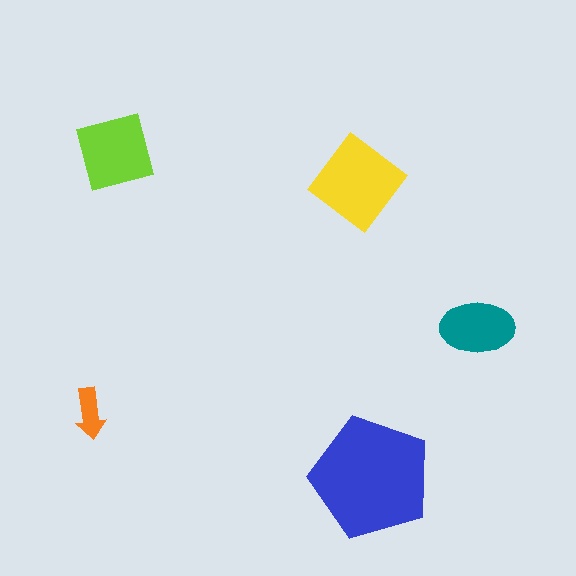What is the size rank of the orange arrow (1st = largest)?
5th.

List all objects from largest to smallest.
The blue pentagon, the yellow diamond, the lime square, the teal ellipse, the orange arrow.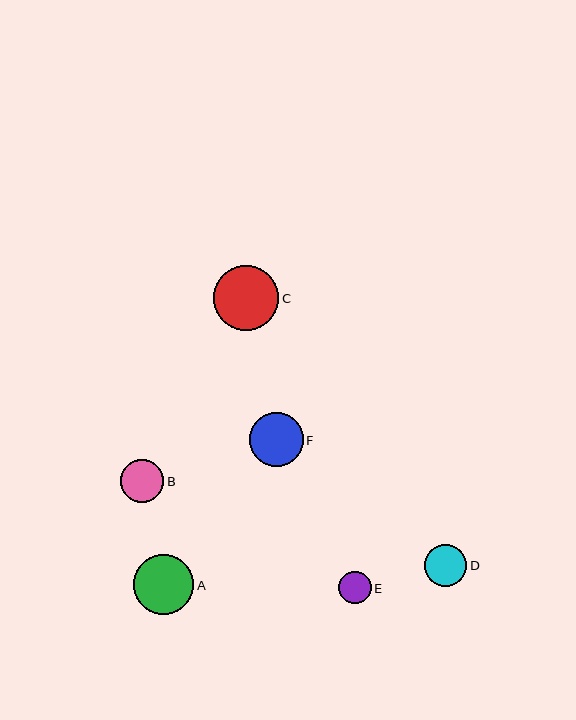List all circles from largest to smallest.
From largest to smallest: C, A, F, B, D, E.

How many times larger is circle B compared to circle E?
Circle B is approximately 1.3 times the size of circle E.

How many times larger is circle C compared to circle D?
Circle C is approximately 1.5 times the size of circle D.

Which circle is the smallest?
Circle E is the smallest with a size of approximately 33 pixels.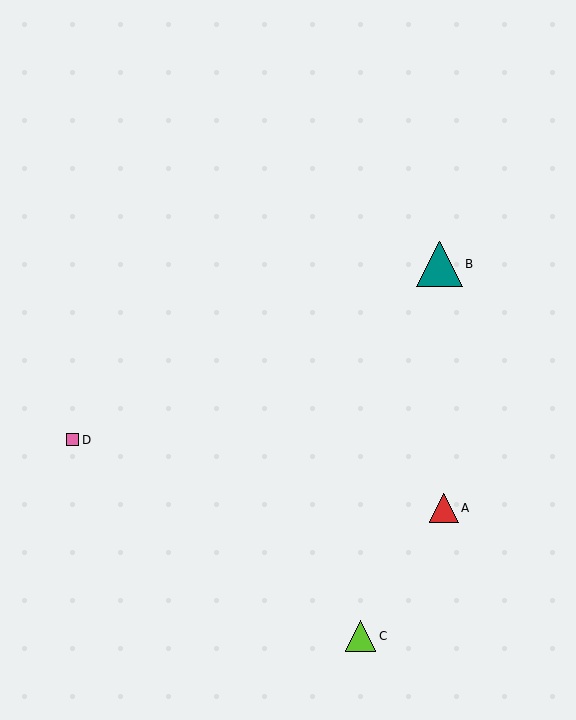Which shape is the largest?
The teal triangle (labeled B) is the largest.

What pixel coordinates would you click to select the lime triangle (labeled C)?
Click at (361, 636) to select the lime triangle C.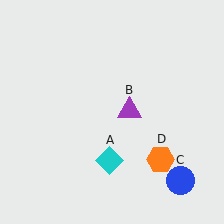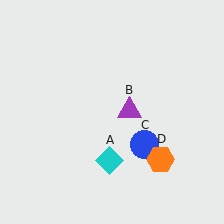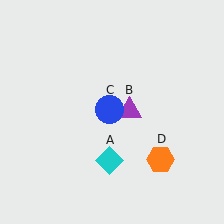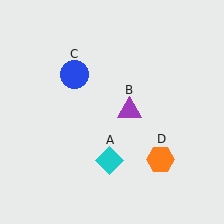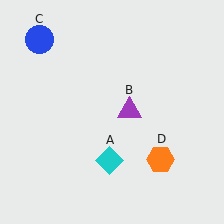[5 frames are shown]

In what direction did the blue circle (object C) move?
The blue circle (object C) moved up and to the left.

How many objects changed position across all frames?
1 object changed position: blue circle (object C).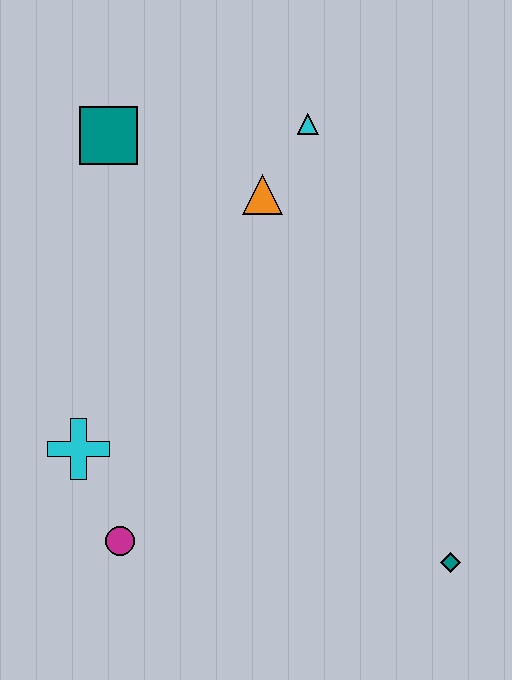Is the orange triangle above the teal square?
No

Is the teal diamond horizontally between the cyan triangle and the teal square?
No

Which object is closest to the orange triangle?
The cyan triangle is closest to the orange triangle.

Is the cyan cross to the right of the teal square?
No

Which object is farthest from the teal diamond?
The teal square is farthest from the teal diamond.